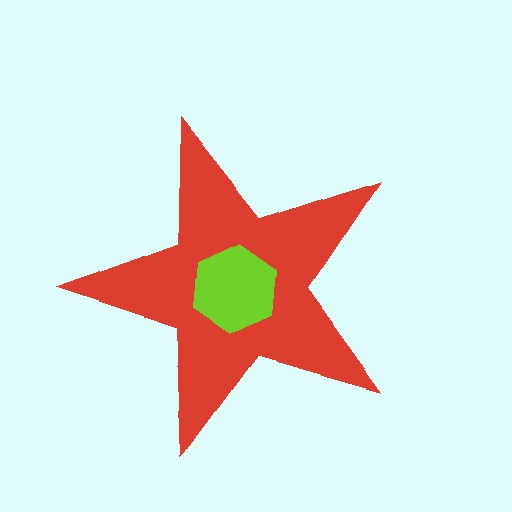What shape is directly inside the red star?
The lime hexagon.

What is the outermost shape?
The red star.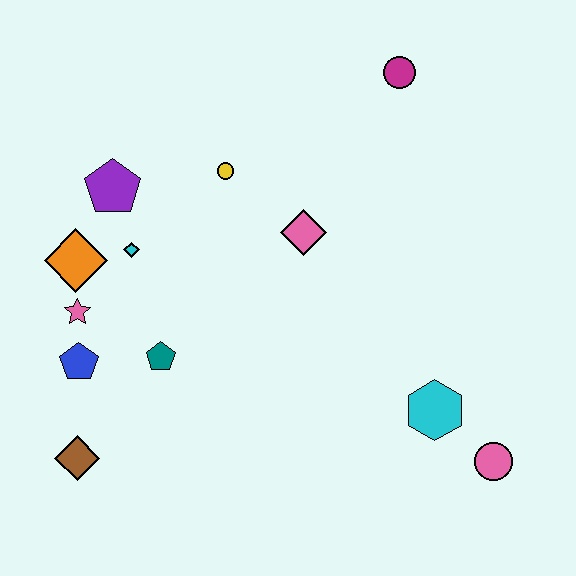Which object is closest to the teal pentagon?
The blue pentagon is closest to the teal pentagon.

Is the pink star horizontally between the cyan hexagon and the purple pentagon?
No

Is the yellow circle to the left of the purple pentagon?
No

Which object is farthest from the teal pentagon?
The magenta circle is farthest from the teal pentagon.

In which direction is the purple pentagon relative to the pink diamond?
The purple pentagon is to the left of the pink diamond.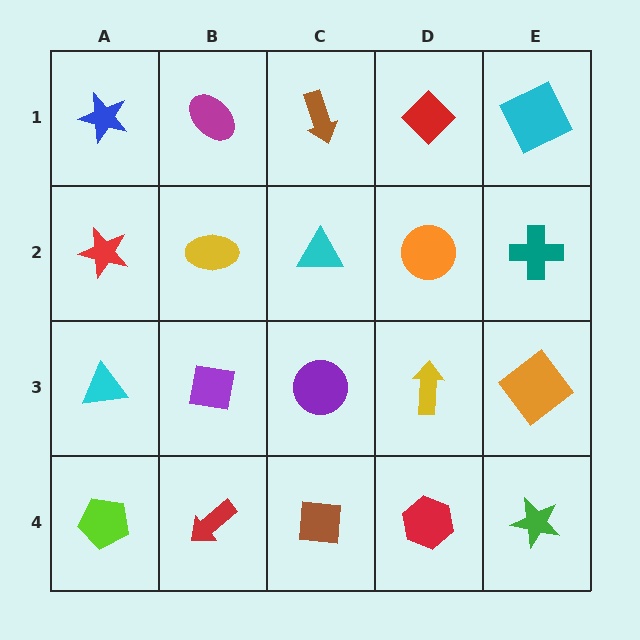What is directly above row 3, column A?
A red star.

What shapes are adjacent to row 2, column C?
A brown arrow (row 1, column C), a purple circle (row 3, column C), a yellow ellipse (row 2, column B), an orange circle (row 2, column D).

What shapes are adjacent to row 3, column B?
A yellow ellipse (row 2, column B), a red arrow (row 4, column B), a cyan triangle (row 3, column A), a purple circle (row 3, column C).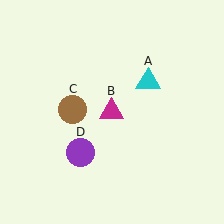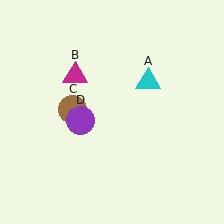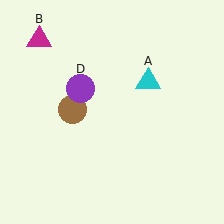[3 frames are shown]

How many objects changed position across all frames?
2 objects changed position: magenta triangle (object B), purple circle (object D).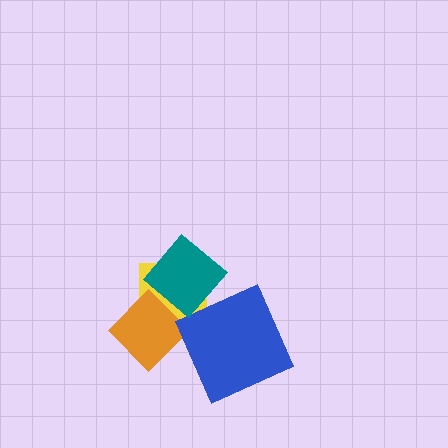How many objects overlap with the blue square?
0 objects overlap with the blue square.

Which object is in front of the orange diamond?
The teal diamond is in front of the orange diamond.